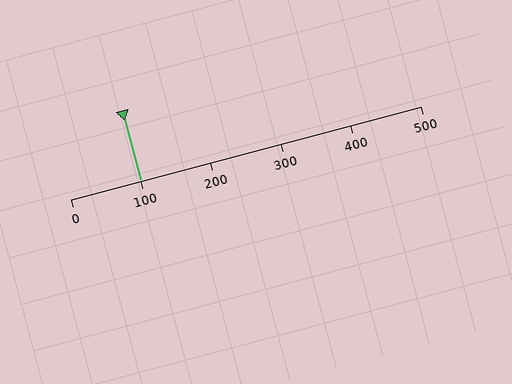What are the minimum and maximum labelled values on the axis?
The axis runs from 0 to 500.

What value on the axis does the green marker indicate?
The marker indicates approximately 100.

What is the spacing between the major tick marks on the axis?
The major ticks are spaced 100 apart.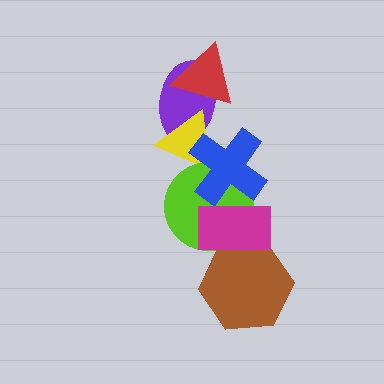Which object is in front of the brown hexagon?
The magenta rectangle is in front of the brown hexagon.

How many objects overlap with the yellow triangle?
3 objects overlap with the yellow triangle.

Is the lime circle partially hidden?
Yes, it is partially covered by another shape.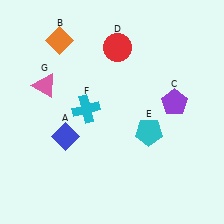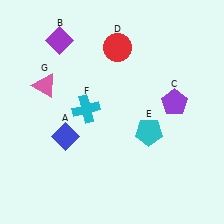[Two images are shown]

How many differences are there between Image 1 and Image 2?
There is 1 difference between the two images.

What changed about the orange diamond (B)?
In Image 1, B is orange. In Image 2, it changed to purple.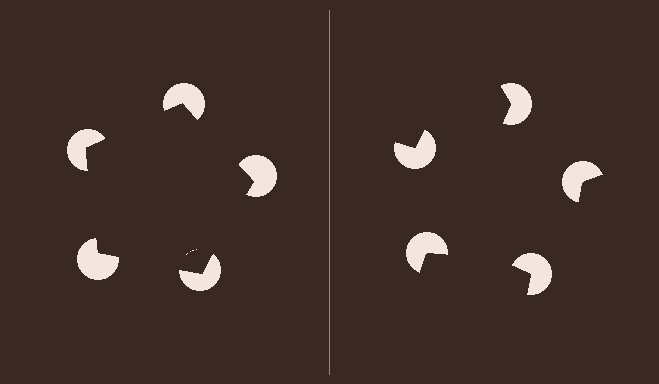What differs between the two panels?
The pac-man discs are positioned identically on both sides; only the wedge orientations differ. On the left they align to a pentagon; on the right they are misaligned.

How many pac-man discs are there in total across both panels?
10 — 5 on each side.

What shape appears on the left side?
An illusory pentagon.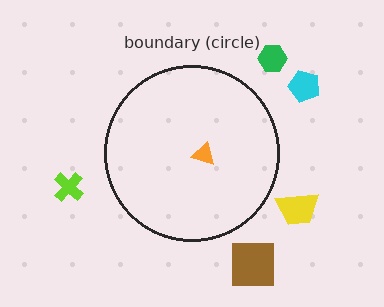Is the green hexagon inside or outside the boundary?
Outside.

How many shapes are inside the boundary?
1 inside, 5 outside.